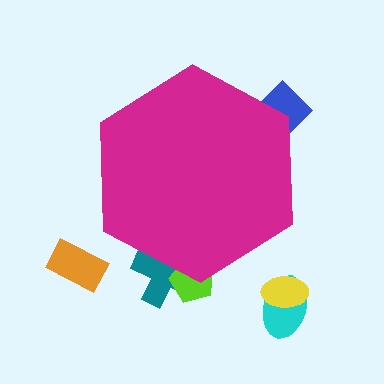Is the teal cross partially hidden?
Yes, the teal cross is partially hidden behind the magenta hexagon.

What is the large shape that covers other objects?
A magenta hexagon.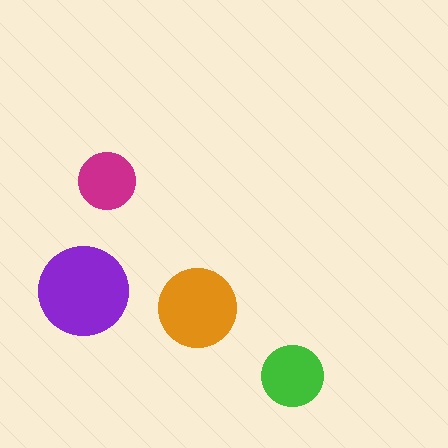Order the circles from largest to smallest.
the purple one, the orange one, the green one, the magenta one.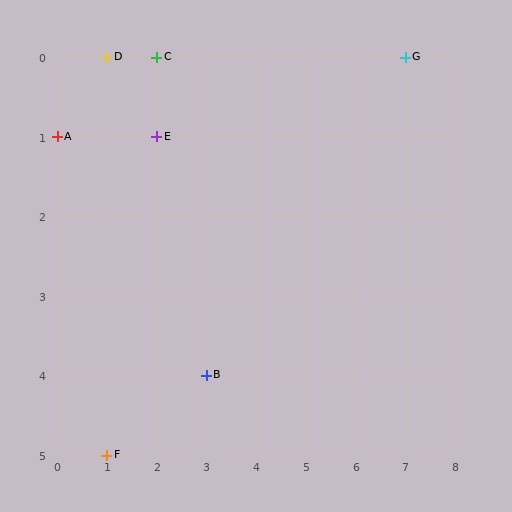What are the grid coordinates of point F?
Point F is at grid coordinates (1, 5).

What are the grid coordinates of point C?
Point C is at grid coordinates (2, 0).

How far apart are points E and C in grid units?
Points E and C are 1 row apart.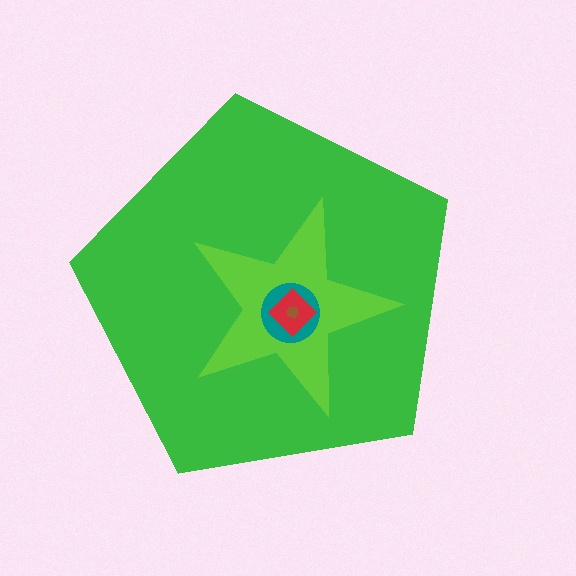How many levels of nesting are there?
5.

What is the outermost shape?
The green pentagon.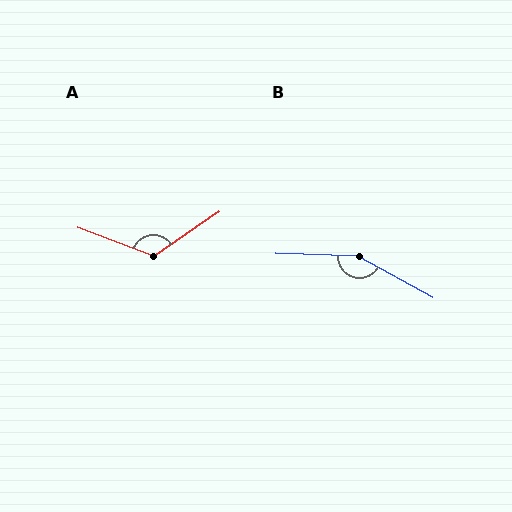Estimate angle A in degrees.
Approximately 125 degrees.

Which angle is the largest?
B, at approximately 153 degrees.